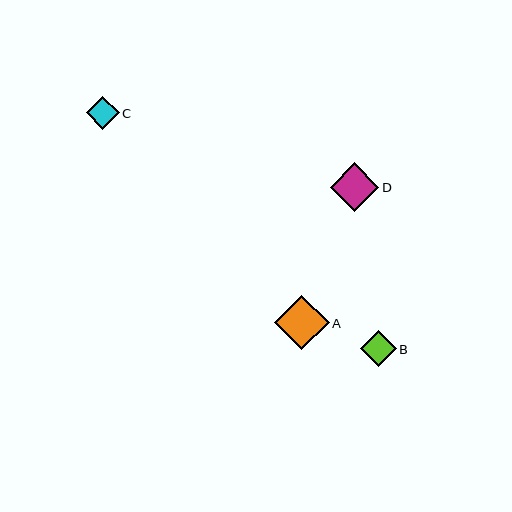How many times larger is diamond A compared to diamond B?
Diamond A is approximately 1.5 times the size of diamond B.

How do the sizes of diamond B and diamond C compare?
Diamond B and diamond C are approximately the same size.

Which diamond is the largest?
Diamond A is the largest with a size of approximately 54 pixels.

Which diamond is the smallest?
Diamond C is the smallest with a size of approximately 33 pixels.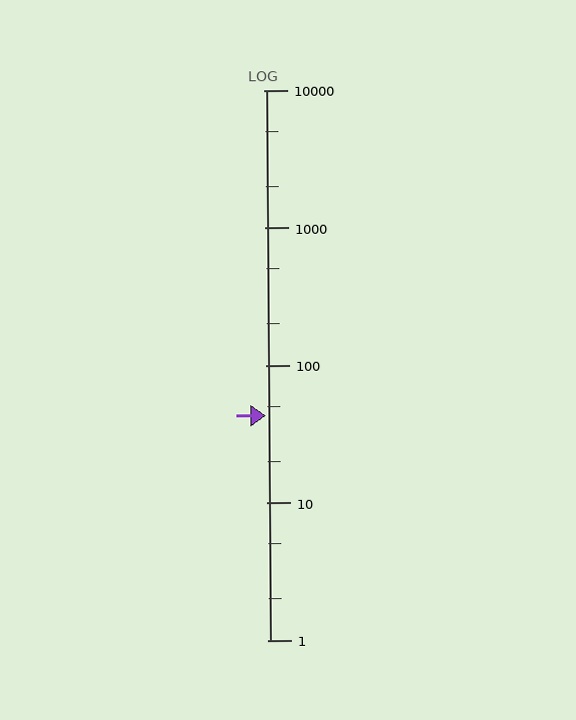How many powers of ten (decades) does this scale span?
The scale spans 4 decades, from 1 to 10000.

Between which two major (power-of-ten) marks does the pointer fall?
The pointer is between 10 and 100.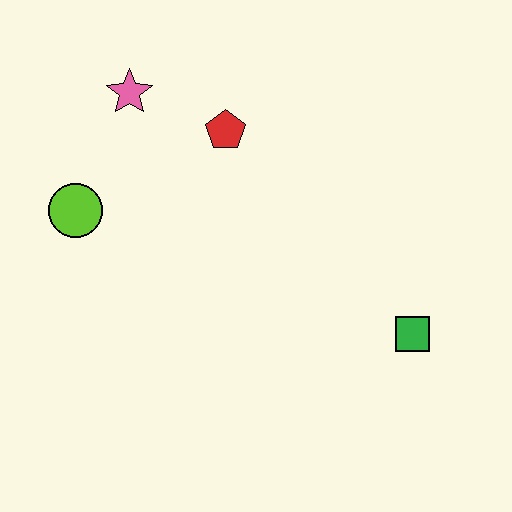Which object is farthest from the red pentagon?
The green square is farthest from the red pentagon.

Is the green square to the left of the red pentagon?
No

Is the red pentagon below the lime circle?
No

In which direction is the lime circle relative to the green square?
The lime circle is to the left of the green square.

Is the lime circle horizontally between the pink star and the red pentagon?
No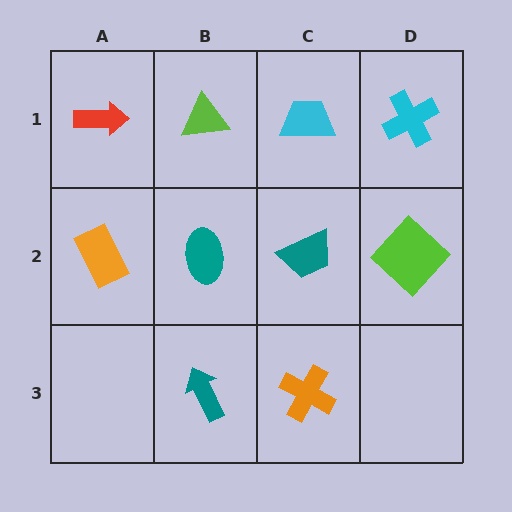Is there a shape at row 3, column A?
No, that cell is empty.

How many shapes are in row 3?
2 shapes.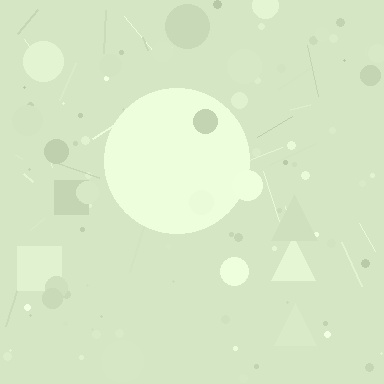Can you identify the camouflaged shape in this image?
The camouflaged shape is a circle.